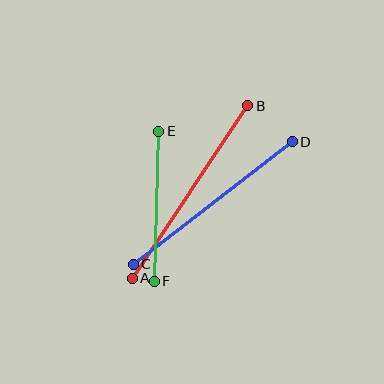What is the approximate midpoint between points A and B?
The midpoint is at approximately (190, 192) pixels.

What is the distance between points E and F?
The distance is approximately 150 pixels.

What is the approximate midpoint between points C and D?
The midpoint is at approximately (213, 203) pixels.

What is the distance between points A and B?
The distance is approximately 207 pixels.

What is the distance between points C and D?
The distance is approximately 201 pixels.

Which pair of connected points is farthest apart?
Points A and B are farthest apart.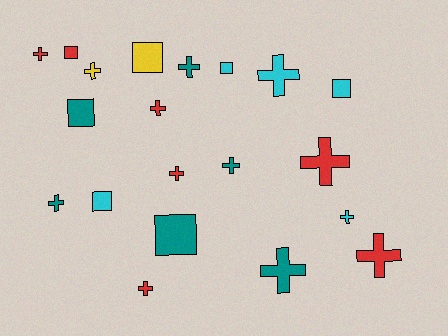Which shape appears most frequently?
Cross, with 13 objects.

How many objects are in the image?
There are 20 objects.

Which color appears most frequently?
Red, with 7 objects.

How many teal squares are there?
There are 2 teal squares.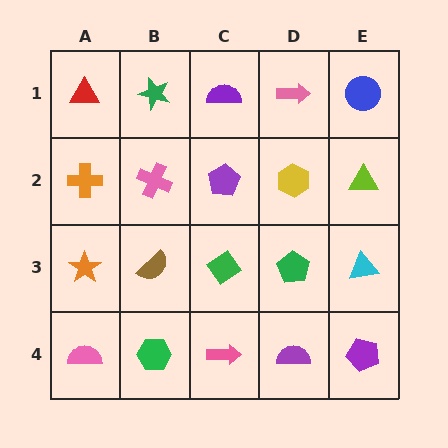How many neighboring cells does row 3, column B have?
4.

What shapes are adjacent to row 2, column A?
A red triangle (row 1, column A), an orange star (row 3, column A), a pink cross (row 2, column B).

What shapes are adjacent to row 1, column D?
A yellow hexagon (row 2, column D), a purple semicircle (row 1, column C), a blue circle (row 1, column E).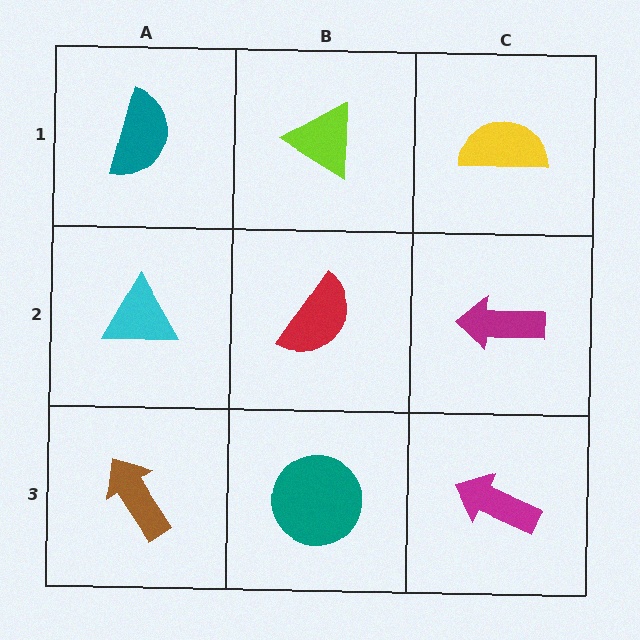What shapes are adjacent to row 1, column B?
A red semicircle (row 2, column B), a teal semicircle (row 1, column A), a yellow semicircle (row 1, column C).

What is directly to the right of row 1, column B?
A yellow semicircle.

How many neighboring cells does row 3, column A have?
2.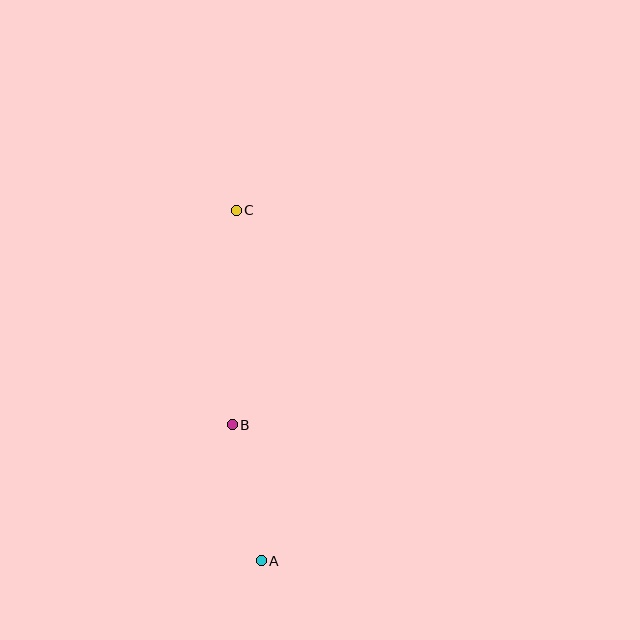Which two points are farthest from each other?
Points A and C are farthest from each other.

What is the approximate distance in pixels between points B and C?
The distance between B and C is approximately 215 pixels.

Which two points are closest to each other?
Points A and B are closest to each other.